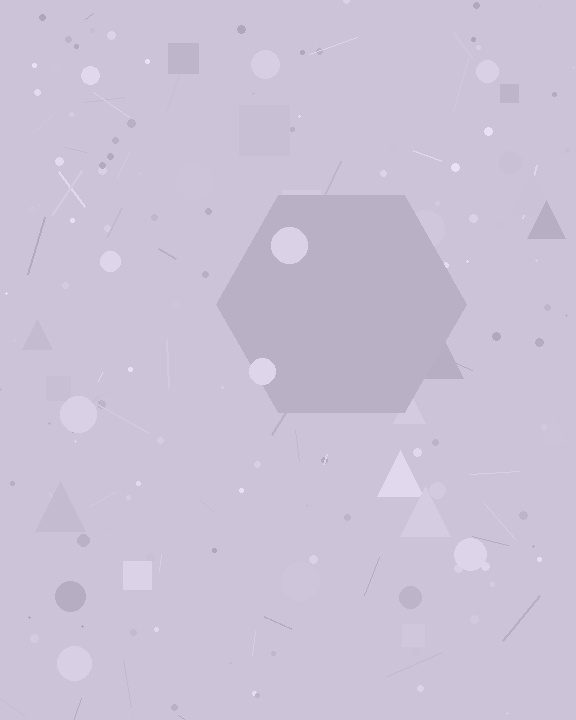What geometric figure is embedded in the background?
A hexagon is embedded in the background.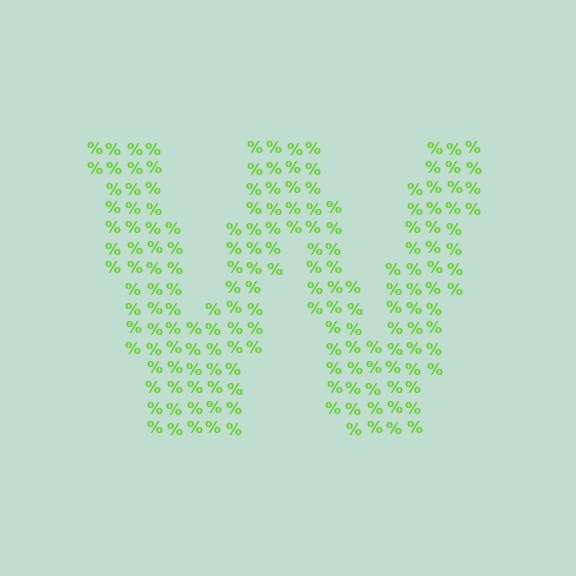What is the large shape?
The large shape is the letter W.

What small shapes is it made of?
It is made of small percent signs.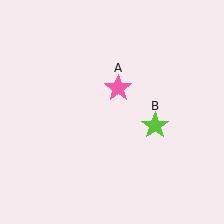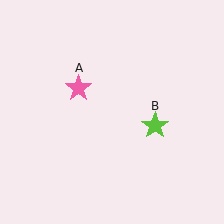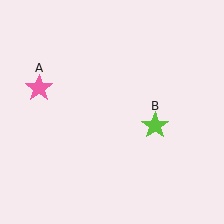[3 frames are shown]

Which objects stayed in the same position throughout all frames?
Lime star (object B) remained stationary.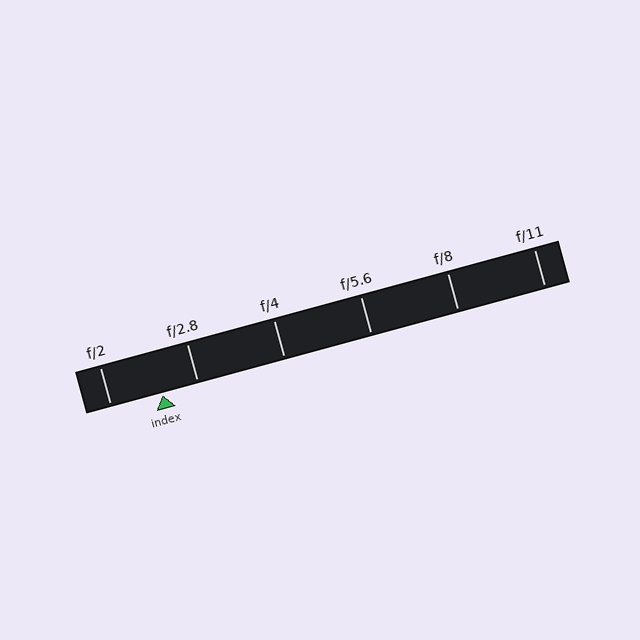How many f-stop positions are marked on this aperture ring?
There are 6 f-stop positions marked.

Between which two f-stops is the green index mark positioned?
The index mark is between f/2 and f/2.8.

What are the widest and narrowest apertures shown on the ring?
The widest aperture shown is f/2 and the narrowest is f/11.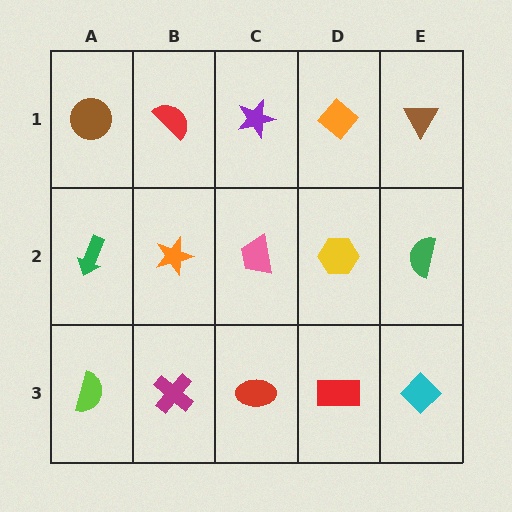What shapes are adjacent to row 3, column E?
A green semicircle (row 2, column E), a red rectangle (row 3, column D).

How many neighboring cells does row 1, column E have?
2.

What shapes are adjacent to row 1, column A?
A green arrow (row 2, column A), a red semicircle (row 1, column B).